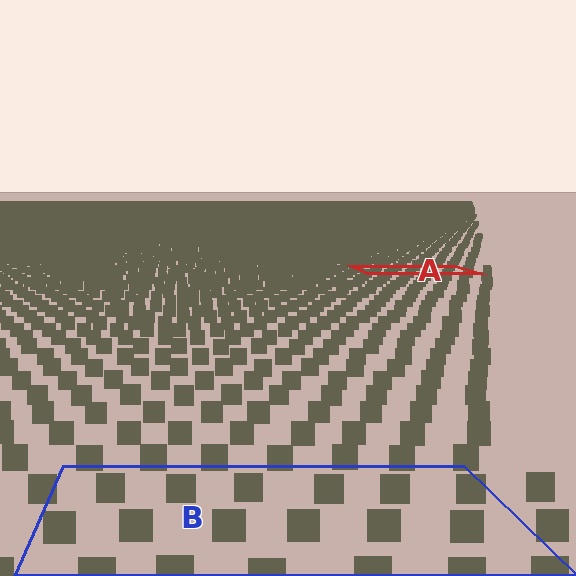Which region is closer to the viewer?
Region B is closer. The texture elements there are larger and more spread out.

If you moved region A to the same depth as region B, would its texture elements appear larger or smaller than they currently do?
They would appear larger. At a closer depth, the same texture elements are projected at a bigger on-screen size.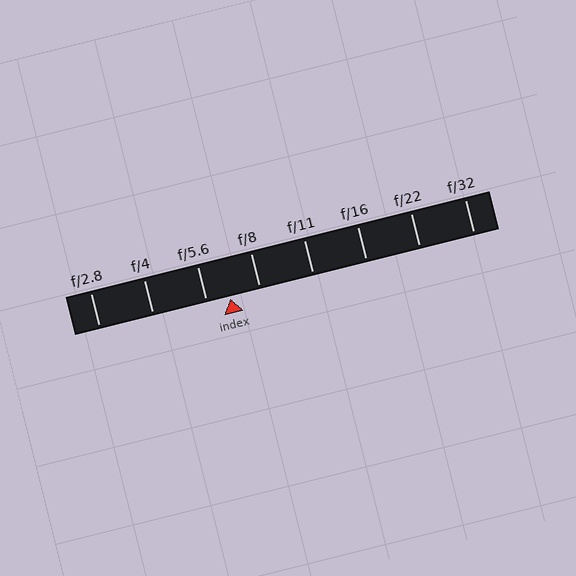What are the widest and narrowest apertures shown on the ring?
The widest aperture shown is f/2.8 and the narrowest is f/32.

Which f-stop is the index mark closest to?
The index mark is closest to f/5.6.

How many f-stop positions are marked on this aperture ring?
There are 8 f-stop positions marked.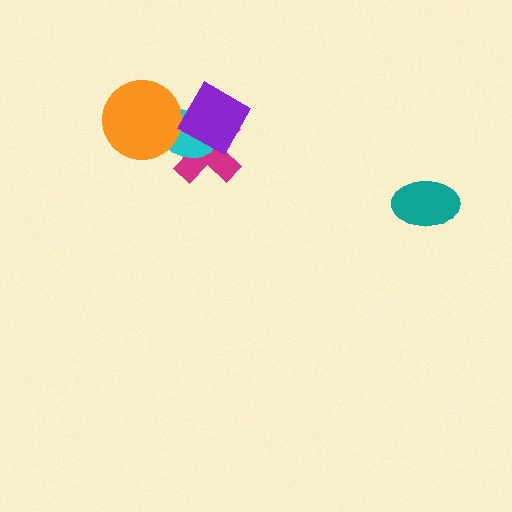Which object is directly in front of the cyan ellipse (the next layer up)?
The orange circle is directly in front of the cyan ellipse.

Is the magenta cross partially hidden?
Yes, it is partially covered by another shape.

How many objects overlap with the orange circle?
1 object overlaps with the orange circle.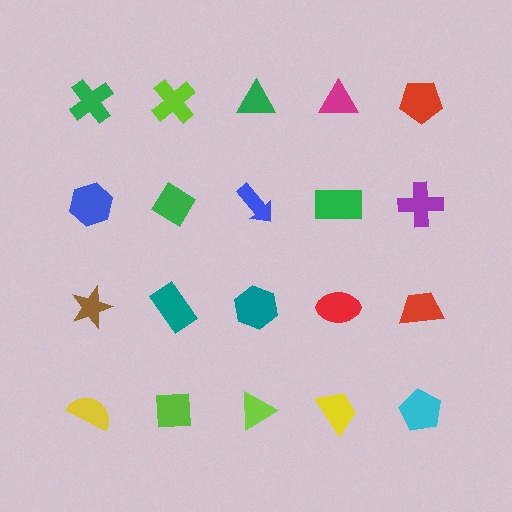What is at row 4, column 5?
A cyan pentagon.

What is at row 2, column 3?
A blue arrow.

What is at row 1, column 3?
A green triangle.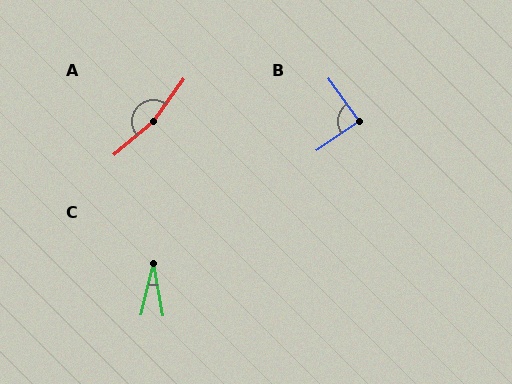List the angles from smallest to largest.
C (24°), B (88°), A (165°).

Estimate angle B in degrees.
Approximately 88 degrees.